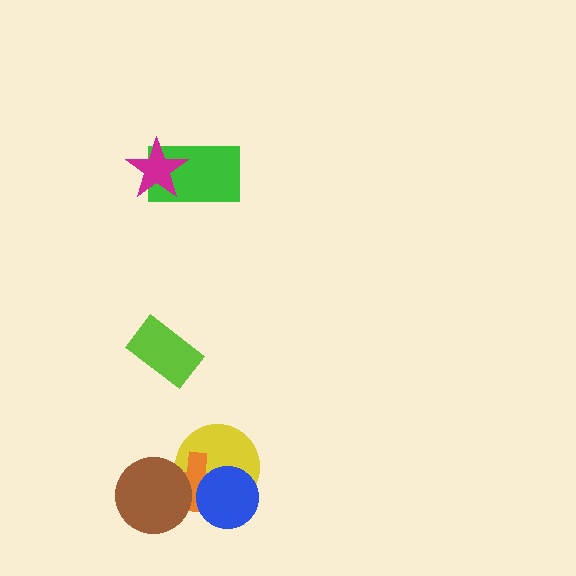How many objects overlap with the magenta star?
1 object overlaps with the magenta star.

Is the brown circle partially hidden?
No, no other shape covers it.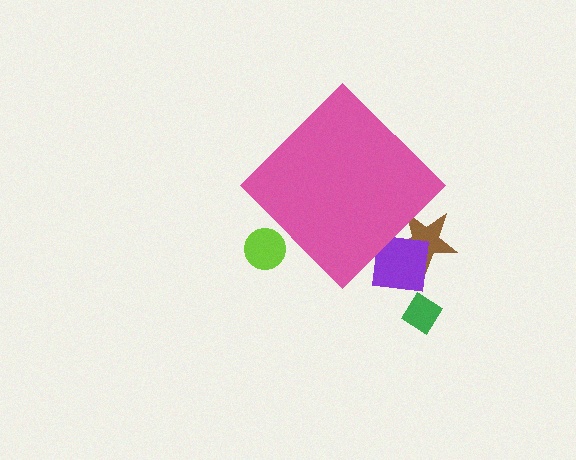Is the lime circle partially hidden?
Yes, the lime circle is partially hidden behind the pink diamond.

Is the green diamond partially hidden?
No, the green diamond is fully visible.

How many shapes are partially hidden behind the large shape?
3 shapes are partially hidden.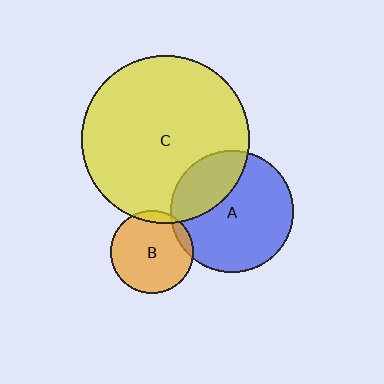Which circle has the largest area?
Circle C (yellow).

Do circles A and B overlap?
Yes.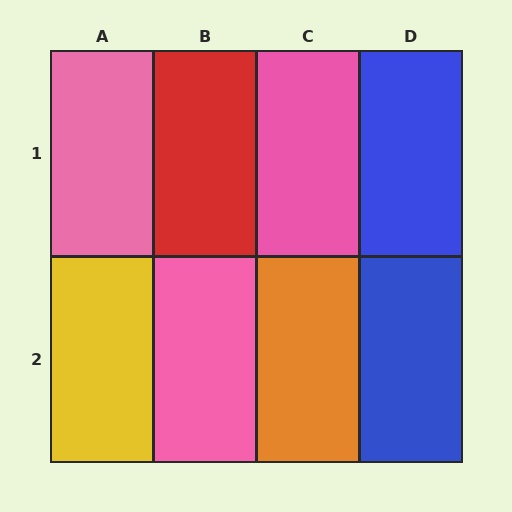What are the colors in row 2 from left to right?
Yellow, pink, orange, blue.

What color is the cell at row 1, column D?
Blue.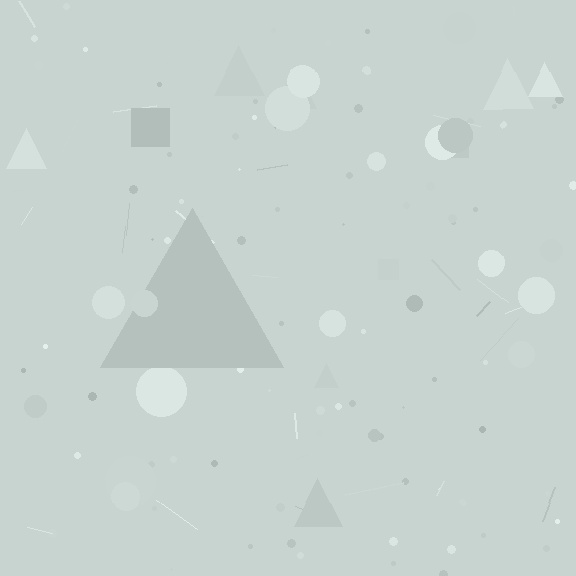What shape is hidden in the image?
A triangle is hidden in the image.